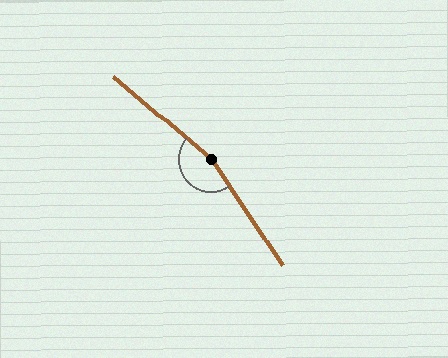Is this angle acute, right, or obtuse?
It is obtuse.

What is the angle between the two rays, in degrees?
Approximately 165 degrees.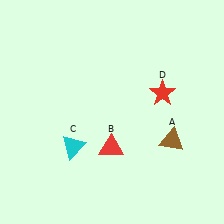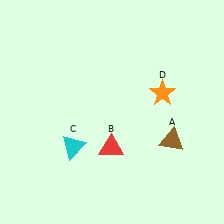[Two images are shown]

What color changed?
The star (D) changed from red in Image 1 to orange in Image 2.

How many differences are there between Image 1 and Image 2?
There is 1 difference between the two images.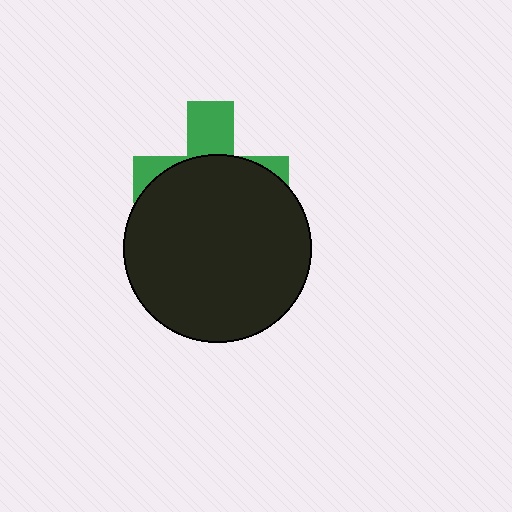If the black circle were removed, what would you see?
You would see the complete green cross.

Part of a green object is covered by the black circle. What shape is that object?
It is a cross.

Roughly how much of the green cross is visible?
A small part of it is visible (roughly 34%).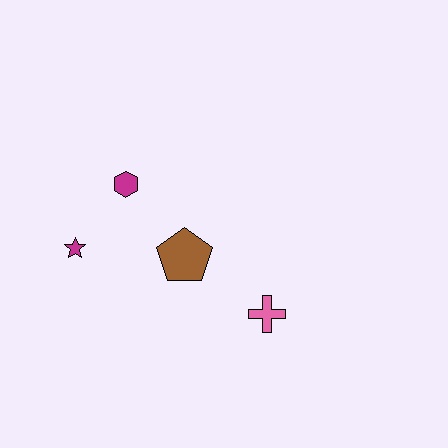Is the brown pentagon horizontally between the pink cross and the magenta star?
Yes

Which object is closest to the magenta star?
The magenta hexagon is closest to the magenta star.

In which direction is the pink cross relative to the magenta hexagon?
The pink cross is to the right of the magenta hexagon.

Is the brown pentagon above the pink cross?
Yes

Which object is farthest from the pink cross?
The magenta star is farthest from the pink cross.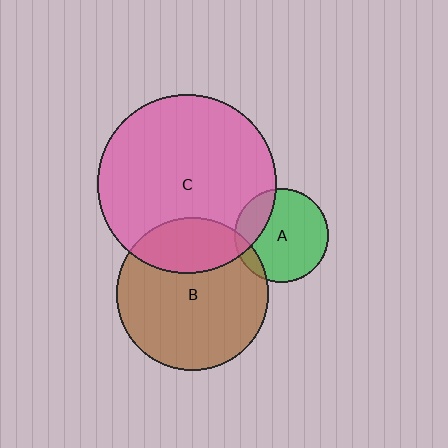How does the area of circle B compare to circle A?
Approximately 2.6 times.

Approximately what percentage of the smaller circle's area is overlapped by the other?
Approximately 25%.